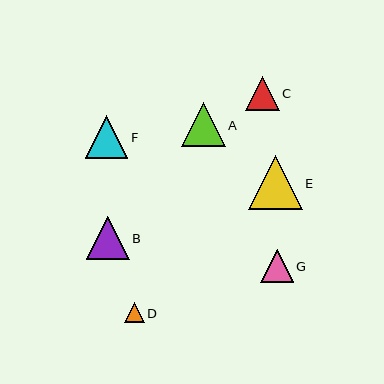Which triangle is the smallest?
Triangle D is the smallest with a size of approximately 20 pixels.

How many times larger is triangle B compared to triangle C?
Triangle B is approximately 1.3 times the size of triangle C.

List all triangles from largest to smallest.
From largest to smallest: E, A, B, F, C, G, D.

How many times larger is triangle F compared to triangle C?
Triangle F is approximately 1.3 times the size of triangle C.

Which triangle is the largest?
Triangle E is the largest with a size of approximately 54 pixels.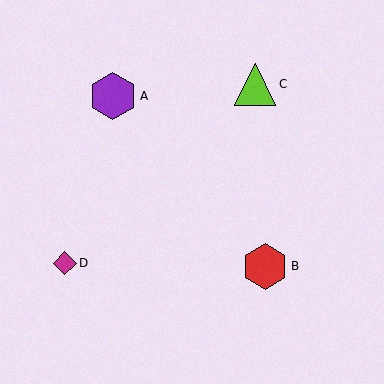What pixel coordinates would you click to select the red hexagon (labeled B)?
Click at (265, 266) to select the red hexagon B.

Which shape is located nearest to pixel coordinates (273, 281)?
The red hexagon (labeled B) at (265, 266) is nearest to that location.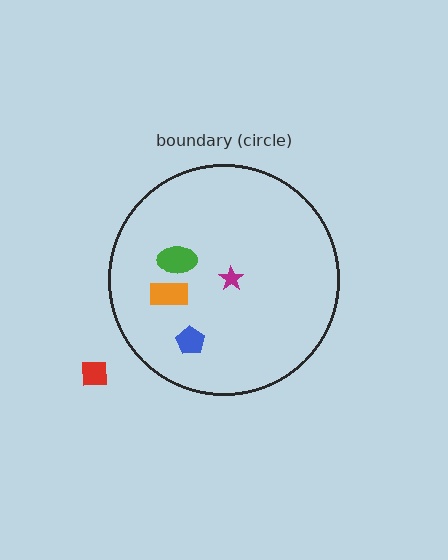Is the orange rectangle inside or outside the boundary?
Inside.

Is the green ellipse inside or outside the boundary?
Inside.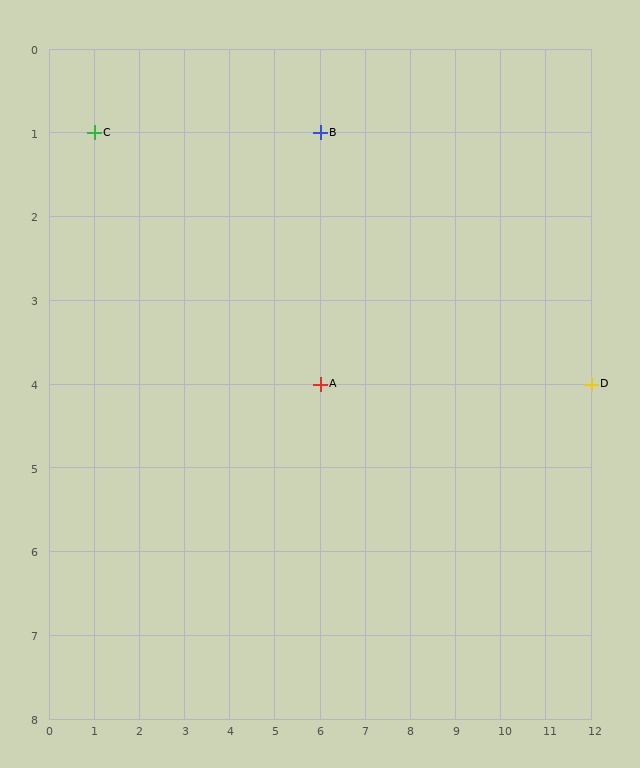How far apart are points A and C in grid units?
Points A and C are 5 columns and 3 rows apart (about 5.8 grid units diagonally).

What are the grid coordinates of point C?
Point C is at grid coordinates (1, 1).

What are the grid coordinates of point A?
Point A is at grid coordinates (6, 4).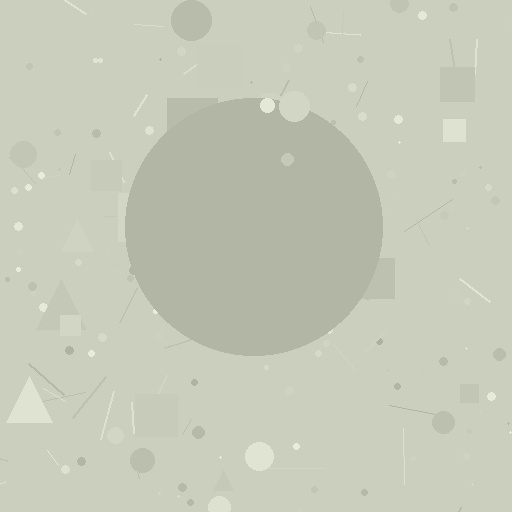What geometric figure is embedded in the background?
A circle is embedded in the background.